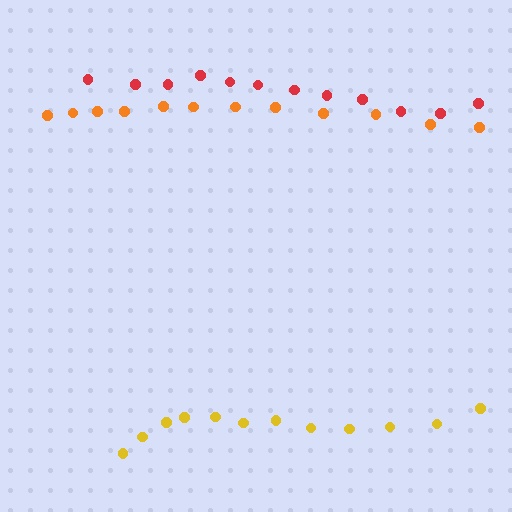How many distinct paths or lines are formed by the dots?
There are 3 distinct paths.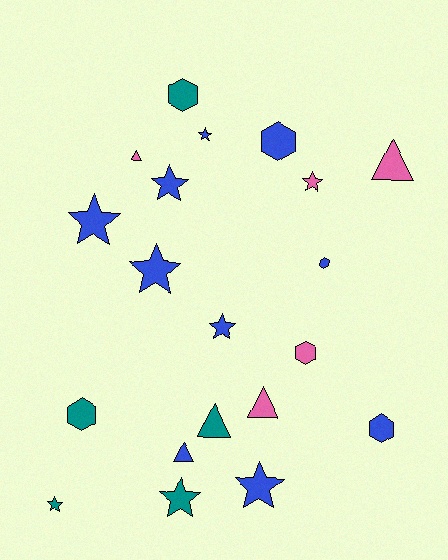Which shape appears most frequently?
Star, with 9 objects.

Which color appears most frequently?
Blue, with 10 objects.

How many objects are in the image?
There are 20 objects.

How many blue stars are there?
There are 6 blue stars.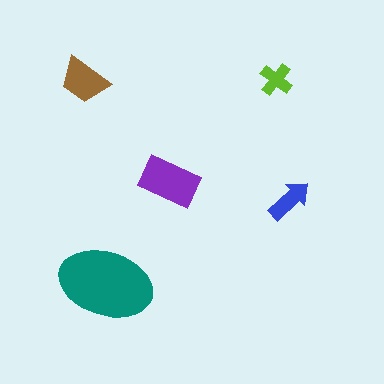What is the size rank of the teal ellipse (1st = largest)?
1st.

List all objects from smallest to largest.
The lime cross, the blue arrow, the brown trapezoid, the purple rectangle, the teal ellipse.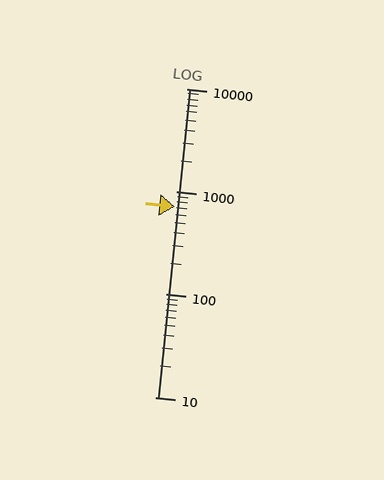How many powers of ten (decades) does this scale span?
The scale spans 3 decades, from 10 to 10000.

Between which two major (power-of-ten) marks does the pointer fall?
The pointer is between 100 and 1000.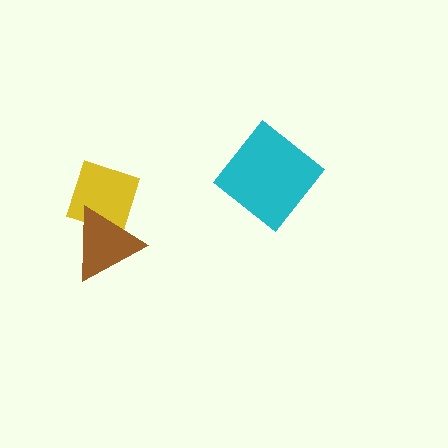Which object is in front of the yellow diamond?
The brown triangle is in front of the yellow diamond.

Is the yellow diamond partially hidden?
Yes, it is partially covered by another shape.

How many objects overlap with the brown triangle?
1 object overlaps with the brown triangle.